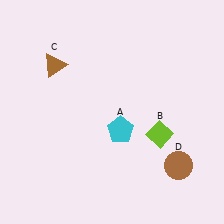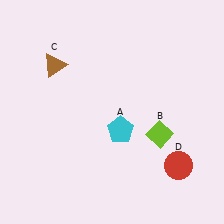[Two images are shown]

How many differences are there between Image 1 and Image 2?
There is 1 difference between the two images.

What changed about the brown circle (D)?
In Image 1, D is brown. In Image 2, it changed to red.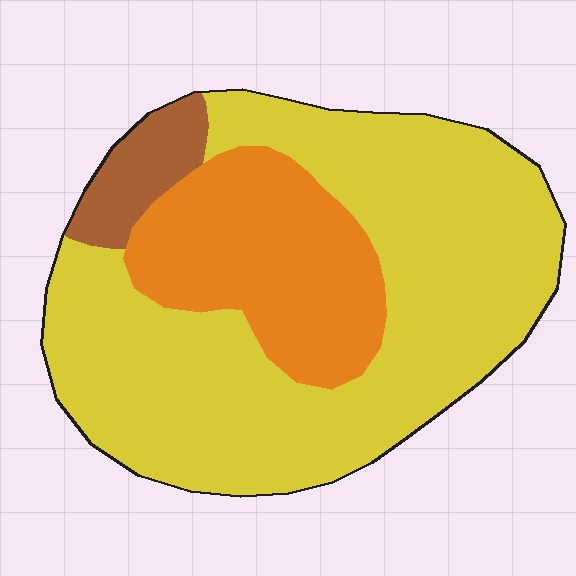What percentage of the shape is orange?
Orange takes up between a quarter and a half of the shape.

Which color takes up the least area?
Brown, at roughly 5%.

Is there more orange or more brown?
Orange.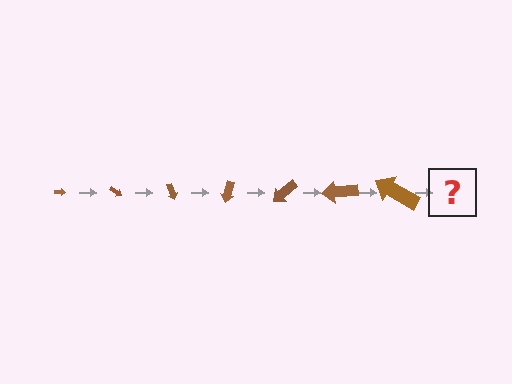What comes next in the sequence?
The next element should be an arrow, larger than the previous one and rotated 245 degrees from the start.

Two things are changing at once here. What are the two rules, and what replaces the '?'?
The two rules are that the arrow grows larger each step and it rotates 35 degrees each step. The '?' should be an arrow, larger than the previous one and rotated 245 degrees from the start.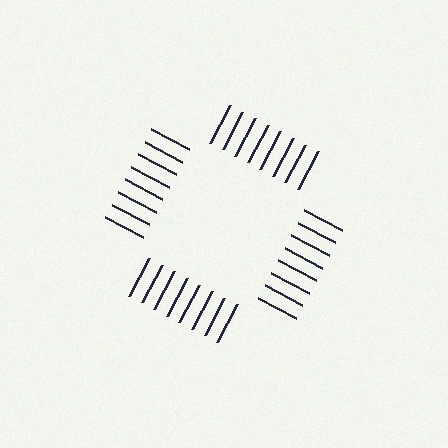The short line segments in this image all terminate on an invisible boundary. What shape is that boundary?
An illusory square — the line segments terminate on its edges but no continuous stroke is drawn.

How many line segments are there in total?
32 — 8 along each of the 4 edges.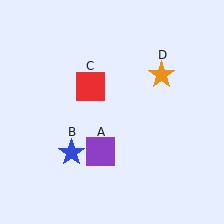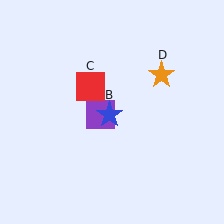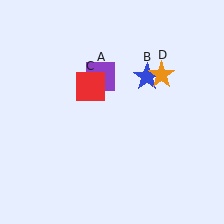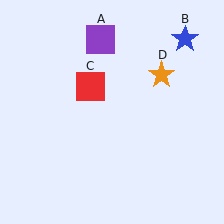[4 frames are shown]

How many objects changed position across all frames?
2 objects changed position: purple square (object A), blue star (object B).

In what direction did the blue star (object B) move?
The blue star (object B) moved up and to the right.